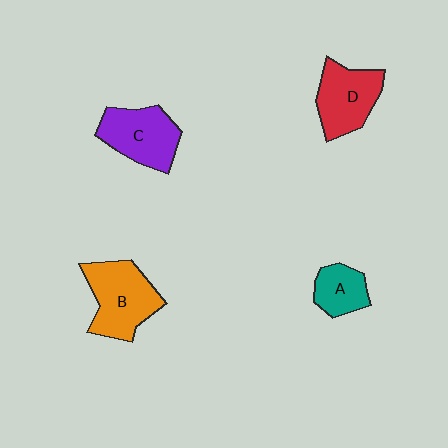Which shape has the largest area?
Shape B (orange).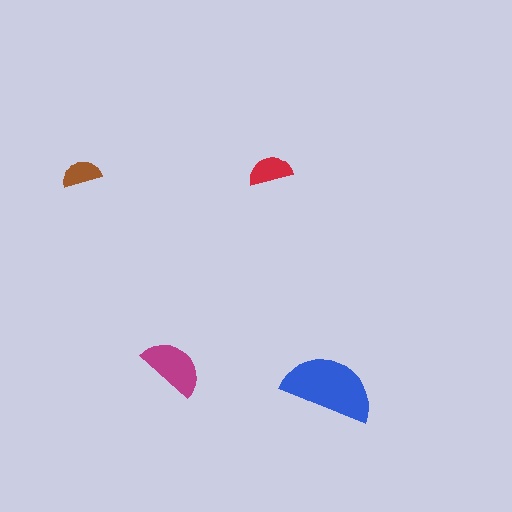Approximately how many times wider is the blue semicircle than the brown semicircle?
About 2.5 times wider.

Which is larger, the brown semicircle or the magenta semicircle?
The magenta one.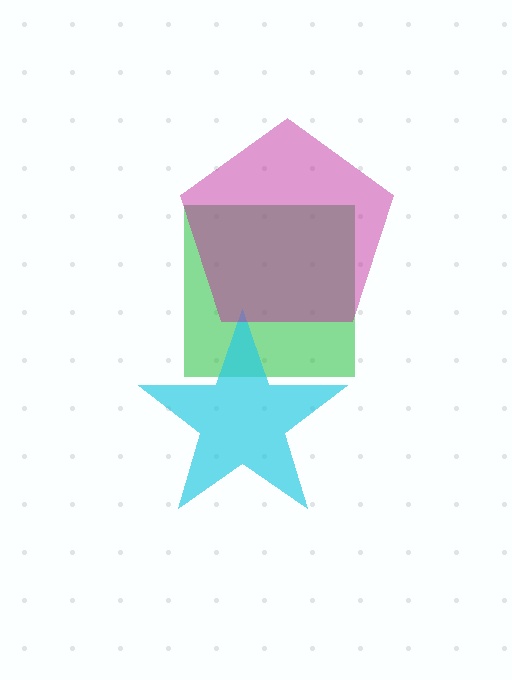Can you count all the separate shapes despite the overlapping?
Yes, there are 3 separate shapes.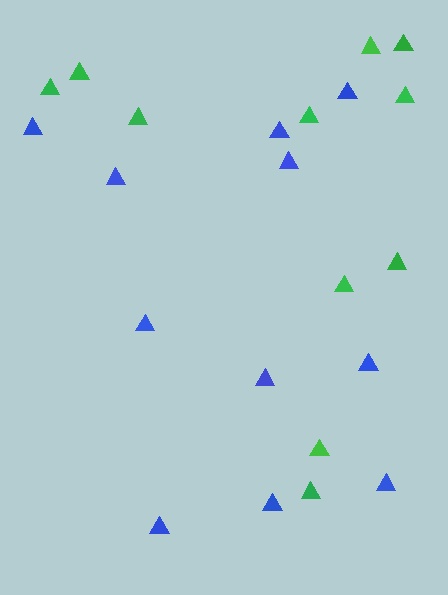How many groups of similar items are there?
There are 2 groups: one group of blue triangles (11) and one group of green triangles (11).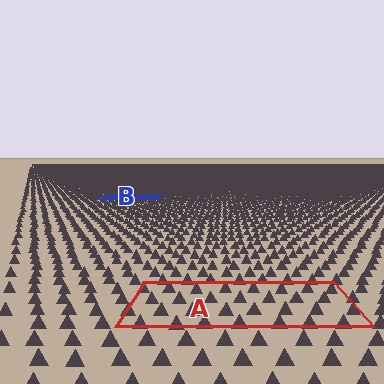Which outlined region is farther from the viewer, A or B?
Region B is farther from the viewer — the texture elements inside it appear smaller and more densely packed.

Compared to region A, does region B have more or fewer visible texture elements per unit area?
Region B has more texture elements per unit area — they are packed more densely because it is farther away.